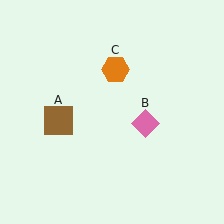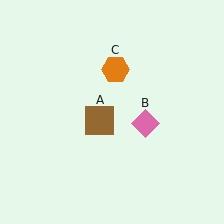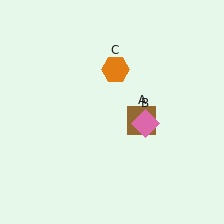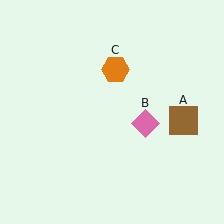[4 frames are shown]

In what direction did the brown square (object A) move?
The brown square (object A) moved right.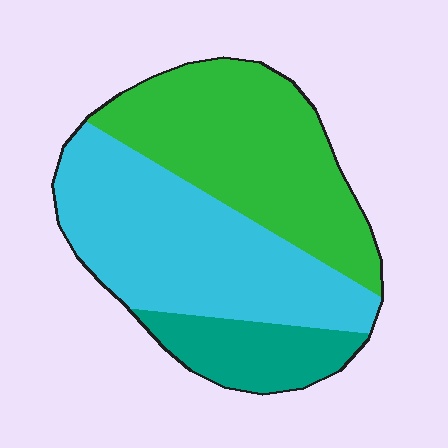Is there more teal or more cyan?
Cyan.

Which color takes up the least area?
Teal, at roughly 15%.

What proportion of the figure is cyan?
Cyan takes up between a third and a half of the figure.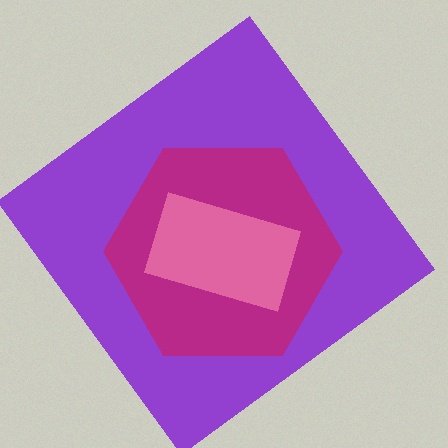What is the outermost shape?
The purple diamond.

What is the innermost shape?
The pink rectangle.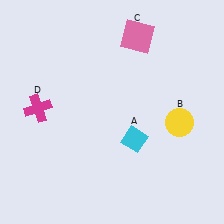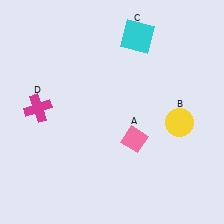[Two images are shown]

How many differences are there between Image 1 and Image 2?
There are 2 differences between the two images.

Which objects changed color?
A changed from cyan to pink. C changed from pink to cyan.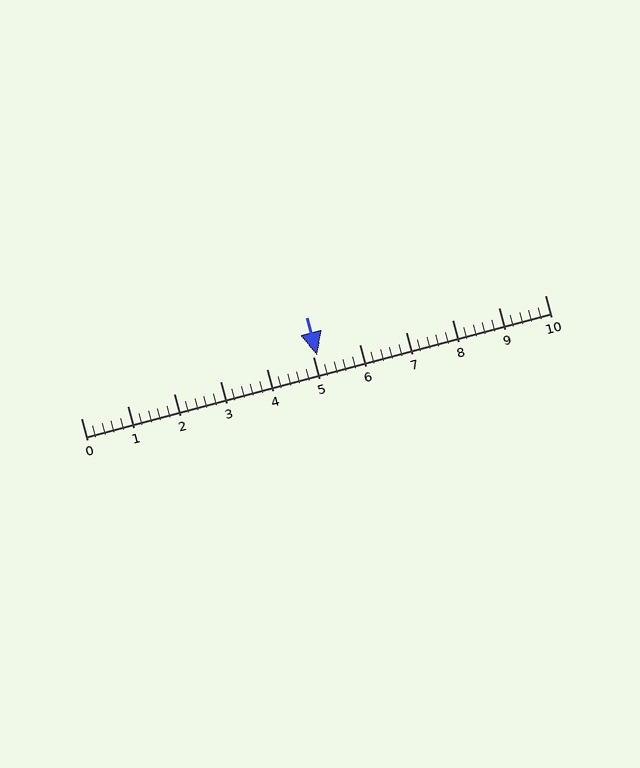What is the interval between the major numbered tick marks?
The major tick marks are spaced 1 units apart.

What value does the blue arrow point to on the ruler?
The blue arrow points to approximately 5.1.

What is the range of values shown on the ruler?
The ruler shows values from 0 to 10.